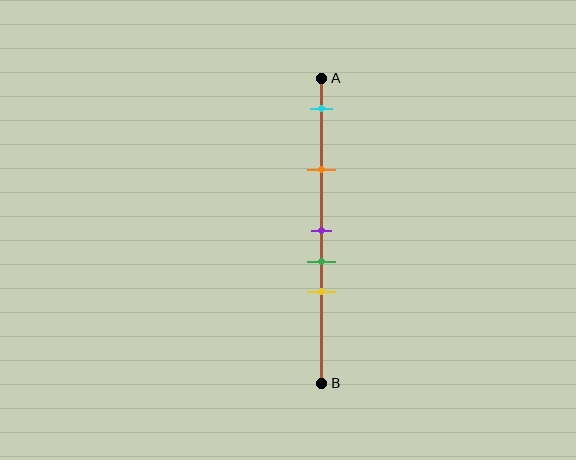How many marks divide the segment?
There are 5 marks dividing the segment.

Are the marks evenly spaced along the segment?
No, the marks are not evenly spaced.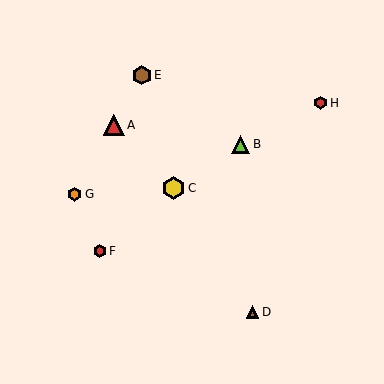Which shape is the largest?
The yellow hexagon (labeled C) is the largest.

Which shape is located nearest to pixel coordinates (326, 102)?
The red hexagon (labeled H) at (321, 103) is nearest to that location.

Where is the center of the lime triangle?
The center of the lime triangle is at (240, 144).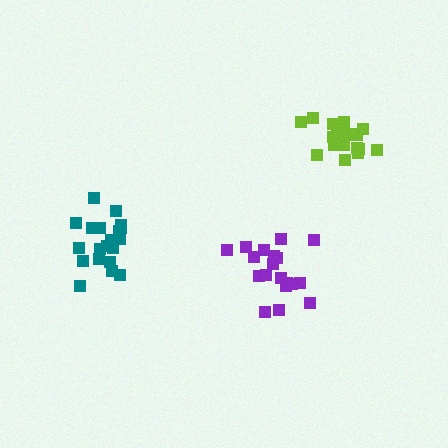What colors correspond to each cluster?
The clusters are colored: teal, lime, purple.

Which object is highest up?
The lime cluster is topmost.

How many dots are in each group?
Group 1: 20 dots, Group 2: 20 dots, Group 3: 20 dots (60 total).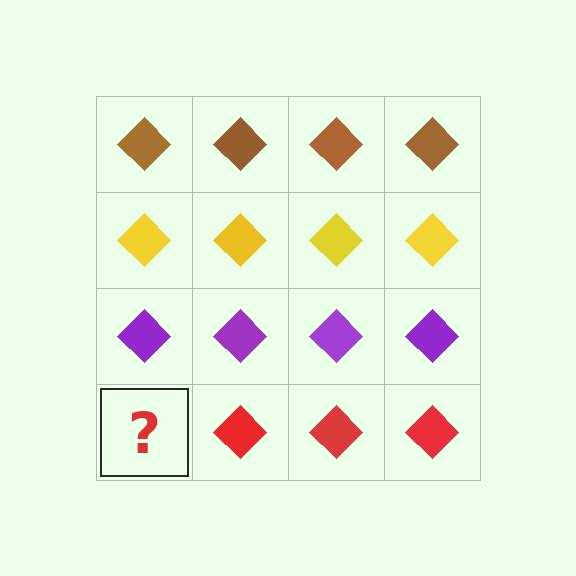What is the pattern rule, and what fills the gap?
The rule is that each row has a consistent color. The gap should be filled with a red diamond.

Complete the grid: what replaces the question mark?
The question mark should be replaced with a red diamond.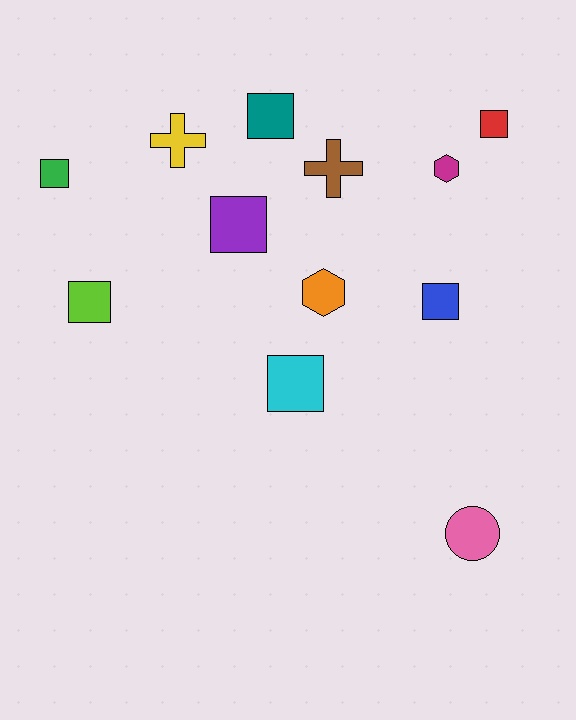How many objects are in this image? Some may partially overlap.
There are 12 objects.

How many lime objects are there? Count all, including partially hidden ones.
There is 1 lime object.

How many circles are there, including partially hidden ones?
There is 1 circle.